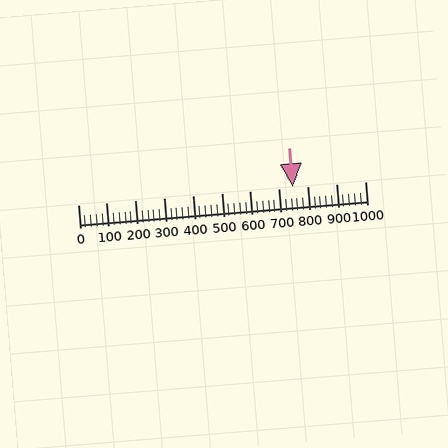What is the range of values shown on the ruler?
The ruler shows values from 0 to 1000.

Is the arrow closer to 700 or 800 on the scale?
The arrow is closer to 700.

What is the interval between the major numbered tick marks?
The major tick marks are spaced 100 units apart.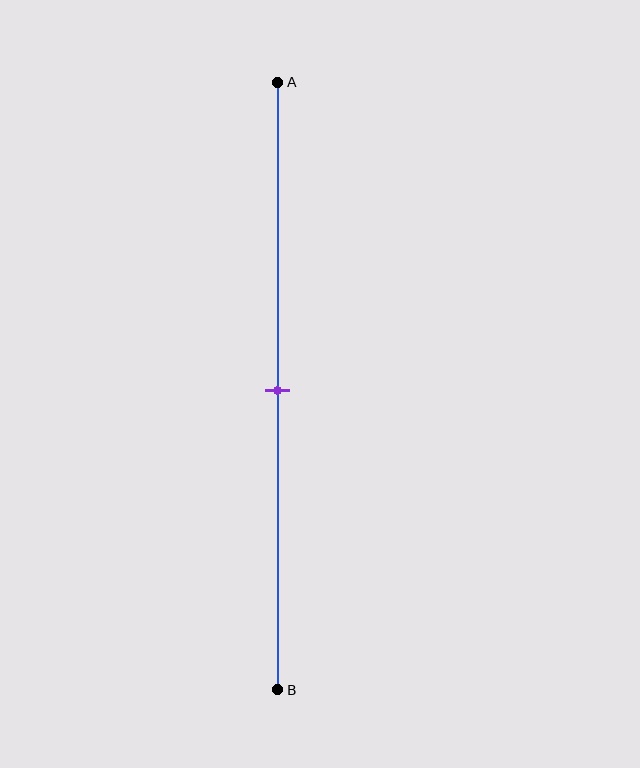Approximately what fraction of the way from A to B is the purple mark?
The purple mark is approximately 50% of the way from A to B.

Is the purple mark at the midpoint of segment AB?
Yes, the mark is approximately at the midpoint.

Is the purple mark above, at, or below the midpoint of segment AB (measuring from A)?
The purple mark is approximately at the midpoint of segment AB.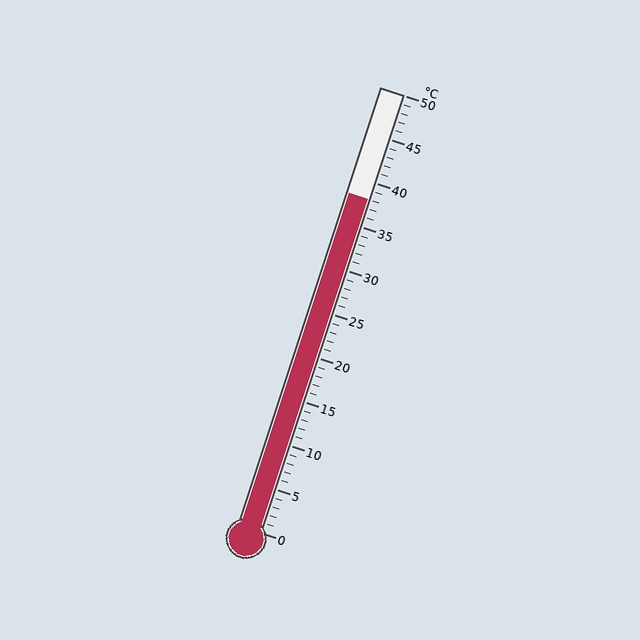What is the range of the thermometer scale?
The thermometer scale ranges from 0°C to 50°C.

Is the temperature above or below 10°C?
The temperature is above 10°C.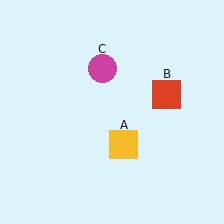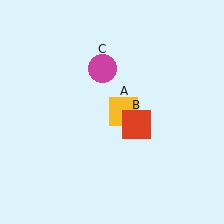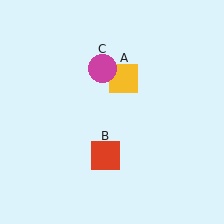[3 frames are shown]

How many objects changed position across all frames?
2 objects changed position: yellow square (object A), red square (object B).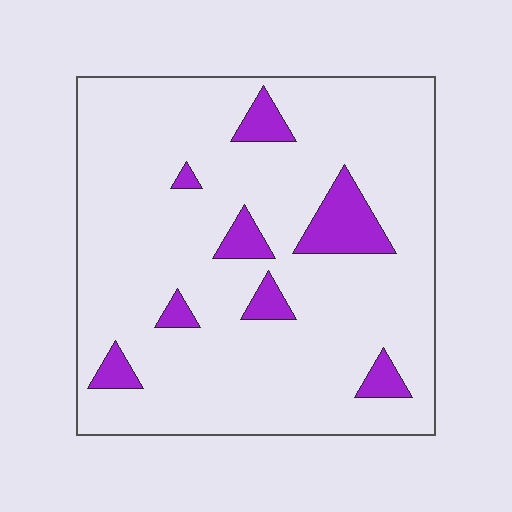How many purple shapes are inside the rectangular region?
8.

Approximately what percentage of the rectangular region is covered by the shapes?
Approximately 10%.